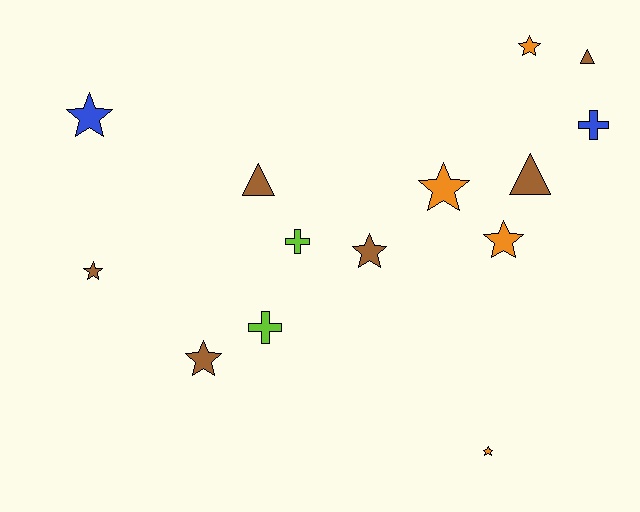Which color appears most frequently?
Brown, with 6 objects.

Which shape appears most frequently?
Star, with 8 objects.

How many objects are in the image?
There are 14 objects.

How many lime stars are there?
There are no lime stars.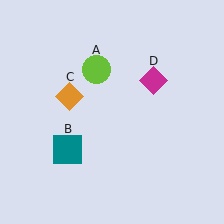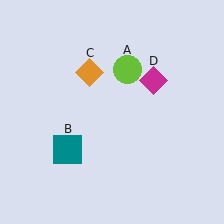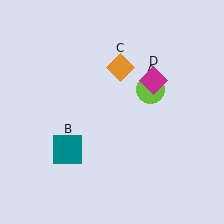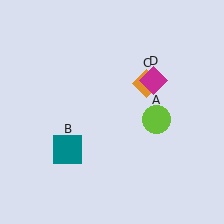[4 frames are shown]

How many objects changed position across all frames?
2 objects changed position: lime circle (object A), orange diamond (object C).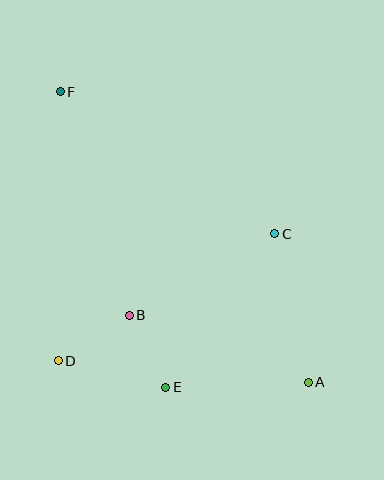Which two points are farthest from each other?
Points A and F are farthest from each other.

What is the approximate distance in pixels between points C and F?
The distance between C and F is approximately 258 pixels.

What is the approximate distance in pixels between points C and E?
The distance between C and E is approximately 188 pixels.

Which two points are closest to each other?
Points B and E are closest to each other.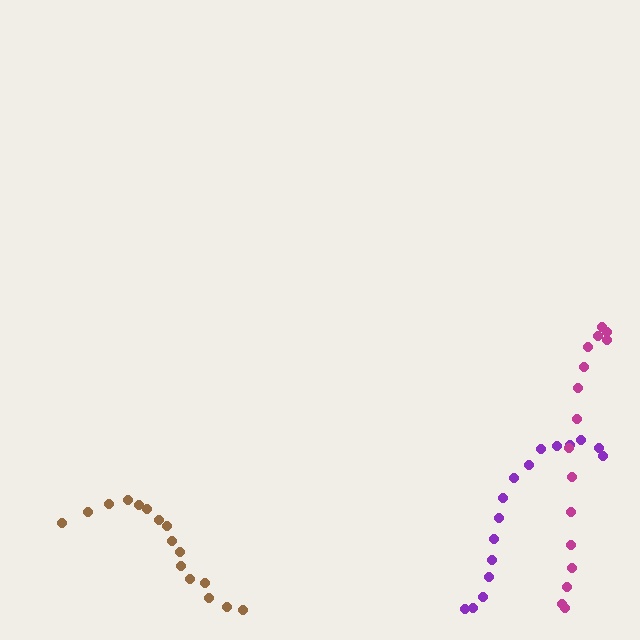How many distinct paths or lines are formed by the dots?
There are 3 distinct paths.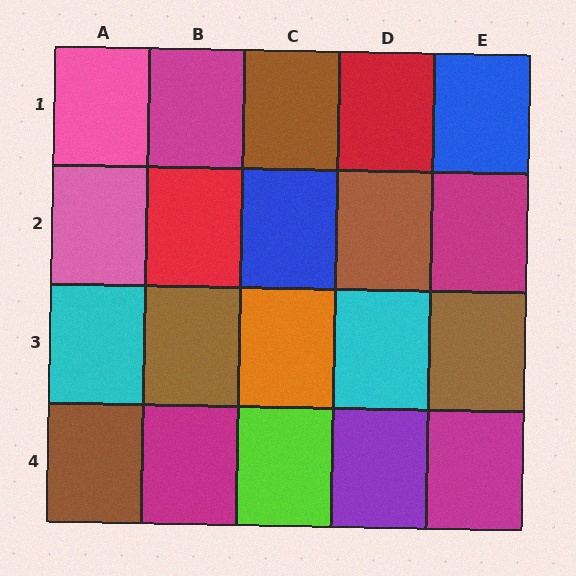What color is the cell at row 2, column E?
Magenta.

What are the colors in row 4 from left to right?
Brown, magenta, lime, purple, magenta.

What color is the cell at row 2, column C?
Blue.